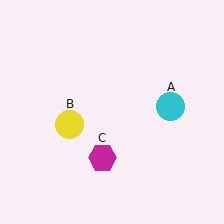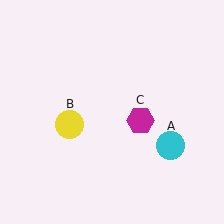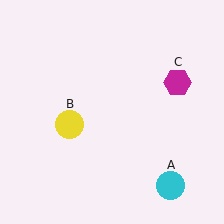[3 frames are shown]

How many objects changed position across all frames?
2 objects changed position: cyan circle (object A), magenta hexagon (object C).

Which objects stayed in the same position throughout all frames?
Yellow circle (object B) remained stationary.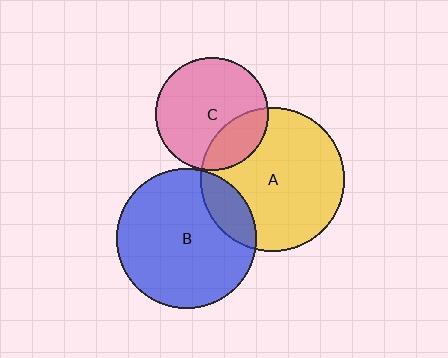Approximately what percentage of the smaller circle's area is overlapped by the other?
Approximately 25%.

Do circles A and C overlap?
Yes.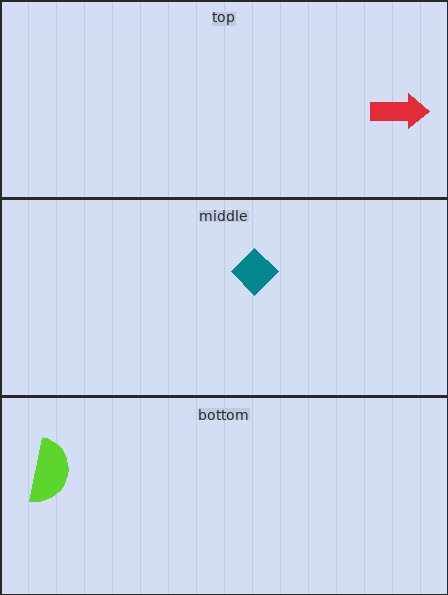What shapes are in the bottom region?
The lime semicircle.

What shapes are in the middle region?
The teal diamond.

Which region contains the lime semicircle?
The bottom region.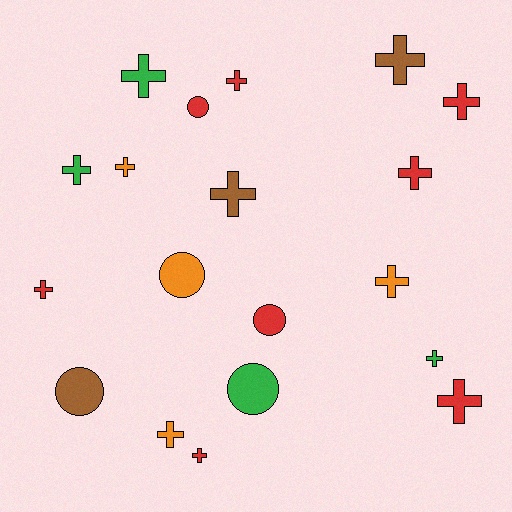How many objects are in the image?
There are 19 objects.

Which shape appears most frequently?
Cross, with 14 objects.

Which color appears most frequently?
Red, with 8 objects.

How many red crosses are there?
There are 6 red crosses.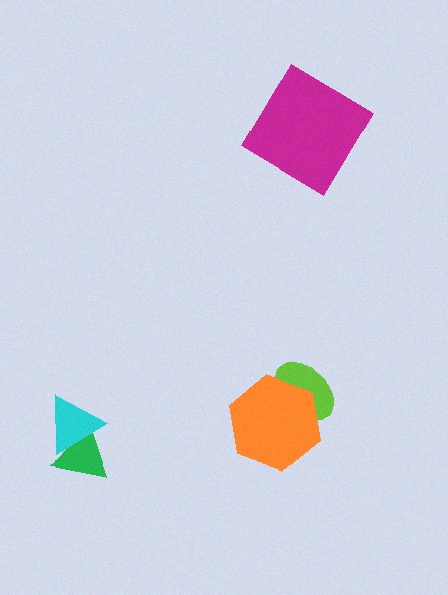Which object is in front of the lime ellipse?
The orange hexagon is in front of the lime ellipse.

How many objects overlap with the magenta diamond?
0 objects overlap with the magenta diamond.